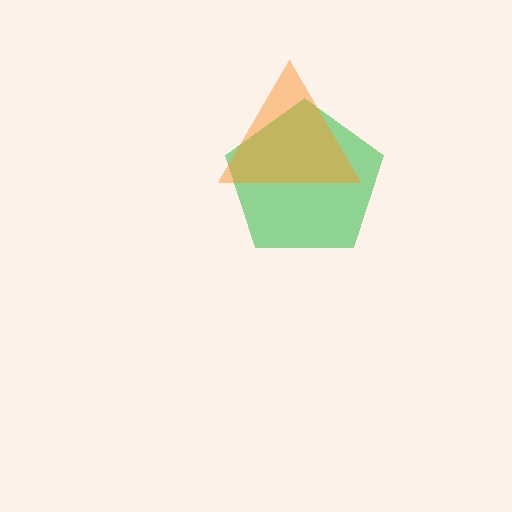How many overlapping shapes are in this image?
There are 2 overlapping shapes in the image.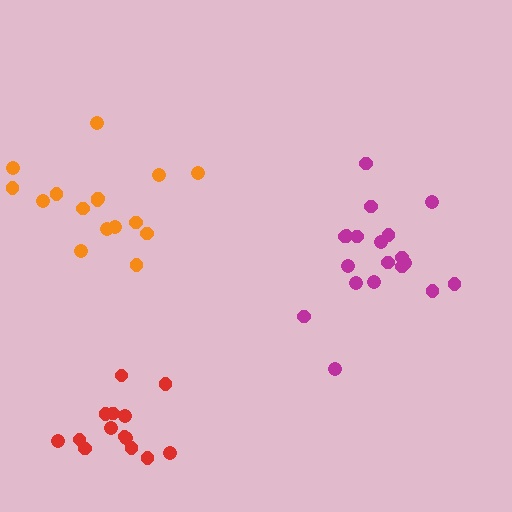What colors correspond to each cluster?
The clusters are colored: orange, red, magenta.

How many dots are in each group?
Group 1: 16 dots, Group 2: 14 dots, Group 3: 19 dots (49 total).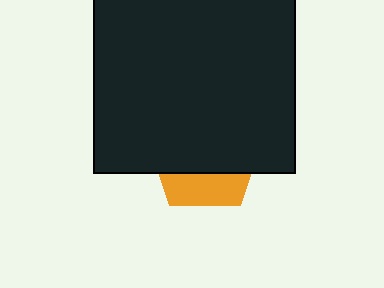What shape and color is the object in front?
The object in front is a black rectangle.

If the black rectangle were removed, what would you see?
You would see the complete orange pentagon.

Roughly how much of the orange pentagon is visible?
A small part of it is visible (roughly 30%).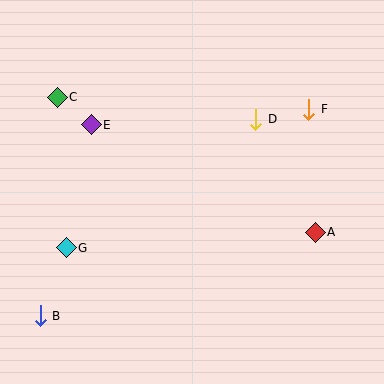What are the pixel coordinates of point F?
Point F is at (309, 109).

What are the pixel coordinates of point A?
Point A is at (315, 232).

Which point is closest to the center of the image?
Point D at (256, 119) is closest to the center.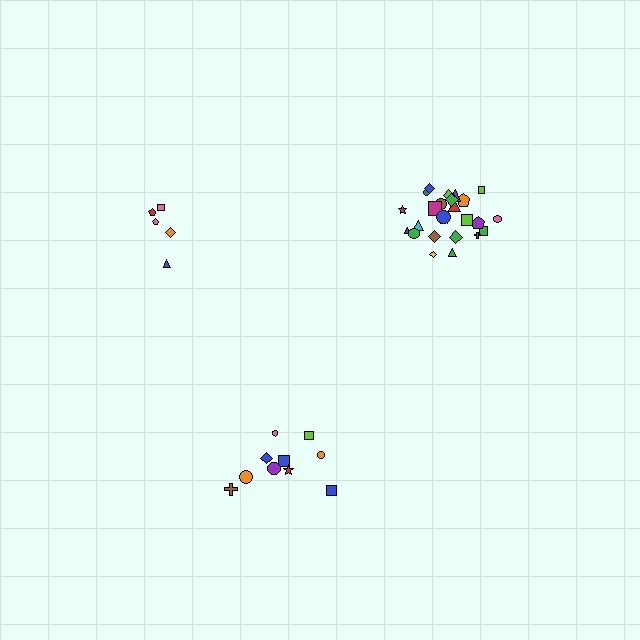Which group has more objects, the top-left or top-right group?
The top-right group.